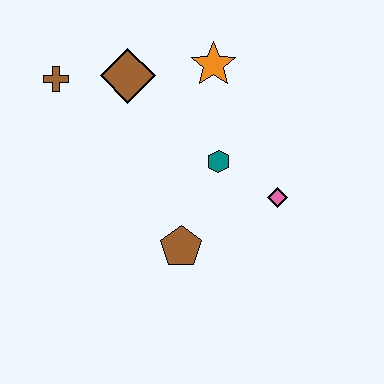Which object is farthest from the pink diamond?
The brown cross is farthest from the pink diamond.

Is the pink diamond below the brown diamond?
Yes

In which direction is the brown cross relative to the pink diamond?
The brown cross is to the left of the pink diamond.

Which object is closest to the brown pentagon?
The teal hexagon is closest to the brown pentagon.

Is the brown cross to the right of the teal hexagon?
No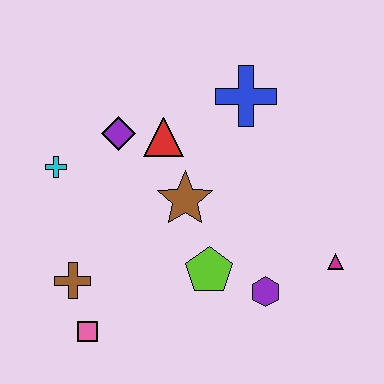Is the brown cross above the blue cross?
No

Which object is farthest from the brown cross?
The magenta triangle is farthest from the brown cross.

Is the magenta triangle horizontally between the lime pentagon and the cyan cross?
No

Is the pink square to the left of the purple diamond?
Yes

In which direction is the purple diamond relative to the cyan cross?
The purple diamond is to the right of the cyan cross.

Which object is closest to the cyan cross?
The purple diamond is closest to the cyan cross.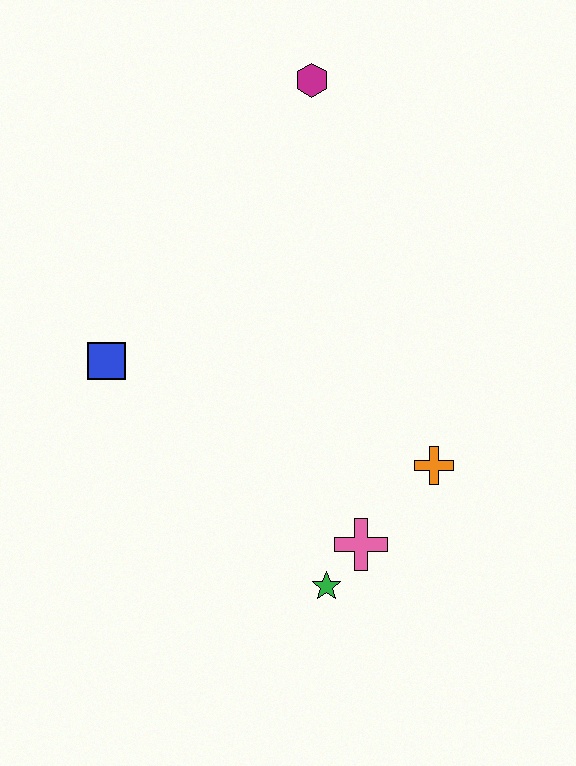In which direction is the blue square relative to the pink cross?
The blue square is to the left of the pink cross.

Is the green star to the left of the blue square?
No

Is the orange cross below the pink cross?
No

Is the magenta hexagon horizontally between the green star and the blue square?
Yes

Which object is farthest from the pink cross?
The magenta hexagon is farthest from the pink cross.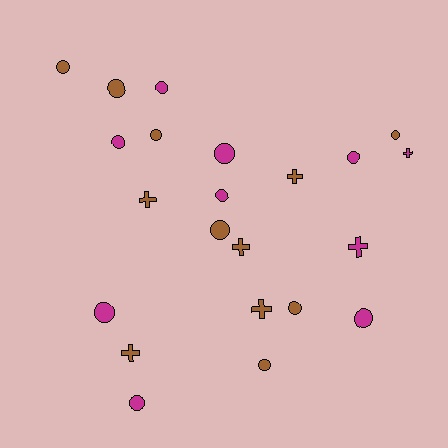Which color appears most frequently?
Brown, with 12 objects.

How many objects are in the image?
There are 22 objects.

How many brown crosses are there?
There are 5 brown crosses.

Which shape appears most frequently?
Circle, with 15 objects.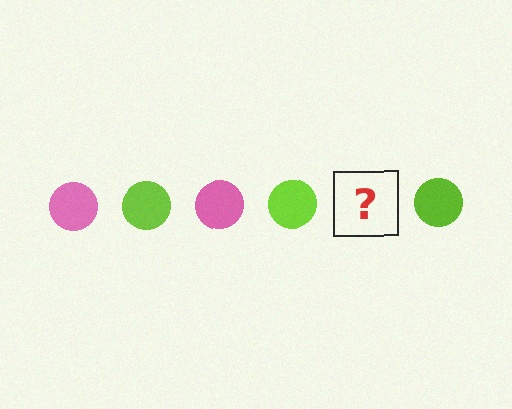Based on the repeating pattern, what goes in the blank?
The blank should be a pink circle.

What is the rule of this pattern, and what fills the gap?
The rule is that the pattern cycles through pink, lime circles. The gap should be filled with a pink circle.